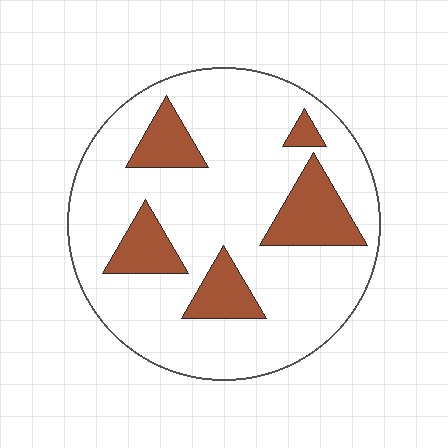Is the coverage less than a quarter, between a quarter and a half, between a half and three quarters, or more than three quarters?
Less than a quarter.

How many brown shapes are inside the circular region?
5.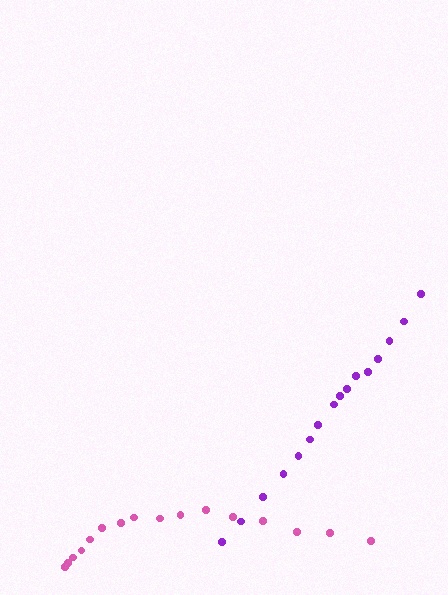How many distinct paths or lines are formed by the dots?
There are 2 distinct paths.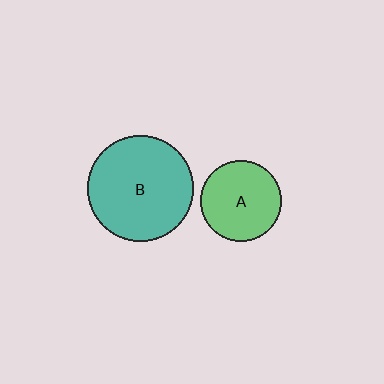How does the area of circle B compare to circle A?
Approximately 1.7 times.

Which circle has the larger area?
Circle B (teal).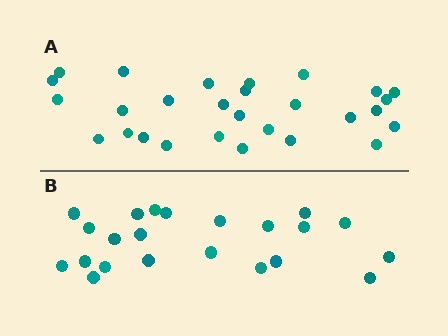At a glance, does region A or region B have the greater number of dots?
Region A (the top region) has more dots.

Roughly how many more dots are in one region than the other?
Region A has about 6 more dots than region B.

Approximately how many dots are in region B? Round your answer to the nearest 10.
About 20 dots. (The exact count is 22, which rounds to 20.)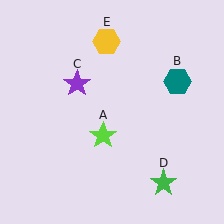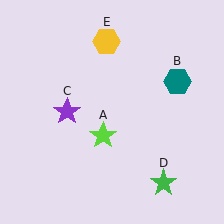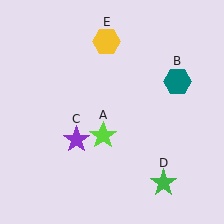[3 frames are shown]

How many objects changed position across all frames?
1 object changed position: purple star (object C).